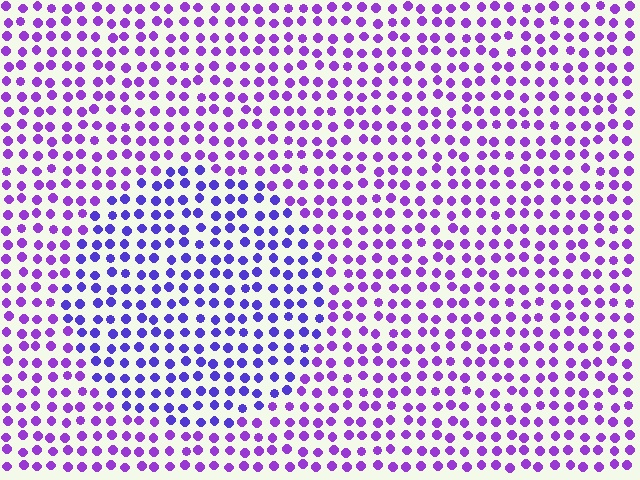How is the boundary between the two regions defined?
The boundary is defined purely by a slight shift in hue (about 28 degrees). Spacing, size, and orientation are identical on both sides.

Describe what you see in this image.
The image is filled with small purple elements in a uniform arrangement. A circle-shaped region is visible where the elements are tinted to a slightly different hue, forming a subtle color boundary.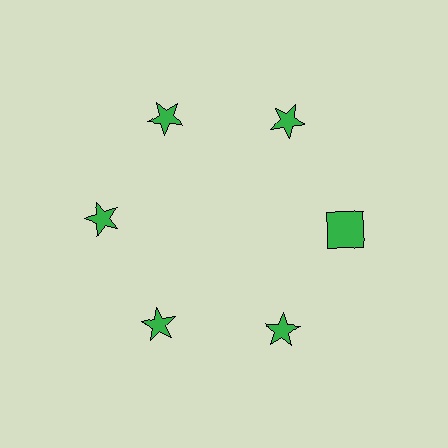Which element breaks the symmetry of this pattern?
The green square at roughly the 3 o'clock position breaks the symmetry. All other shapes are green stars.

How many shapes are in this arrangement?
There are 6 shapes arranged in a ring pattern.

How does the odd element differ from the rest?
It has a different shape: square instead of star.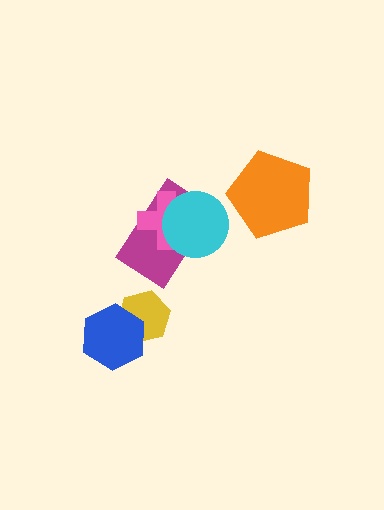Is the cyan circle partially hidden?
No, no other shape covers it.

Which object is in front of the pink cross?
The cyan circle is in front of the pink cross.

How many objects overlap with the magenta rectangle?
2 objects overlap with the magenta rectangle.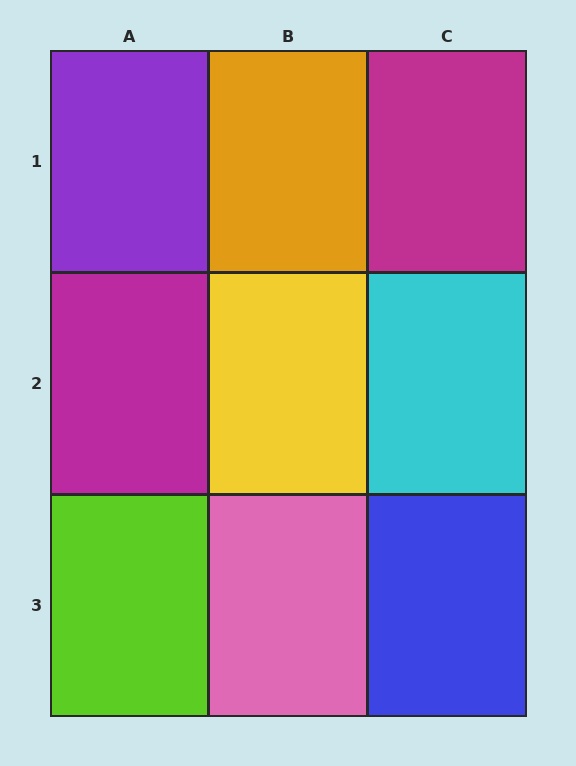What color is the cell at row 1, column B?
Orange.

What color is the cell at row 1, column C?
Magenta.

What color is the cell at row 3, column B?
Pink.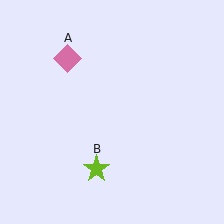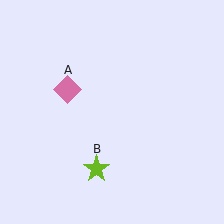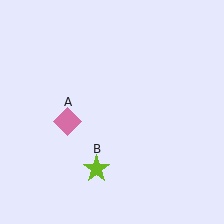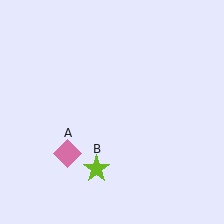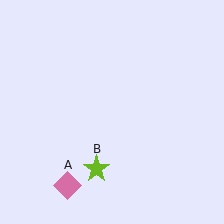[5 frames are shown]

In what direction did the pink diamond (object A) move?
The pink diamond (object A) moved down.